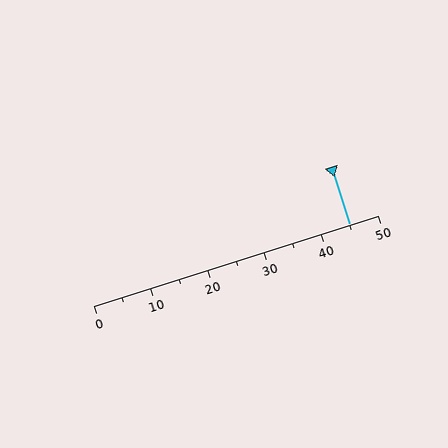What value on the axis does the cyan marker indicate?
The marker indicates approximately 45.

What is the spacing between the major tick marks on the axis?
The major ticks are spaced 10 apart.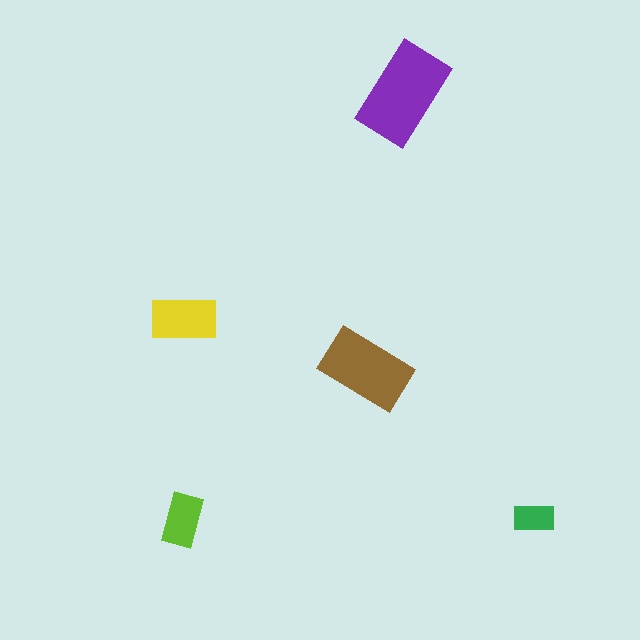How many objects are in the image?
There are 5 objects in the image.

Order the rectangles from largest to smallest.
the purple one, the brown one, the yellow one, the lime one, the green one.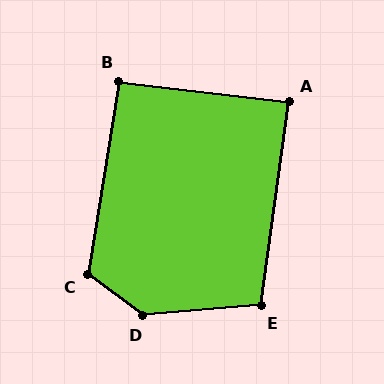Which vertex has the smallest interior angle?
A, at approximately 89 degrees.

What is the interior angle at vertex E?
Approximately 103 degrees (obtuse).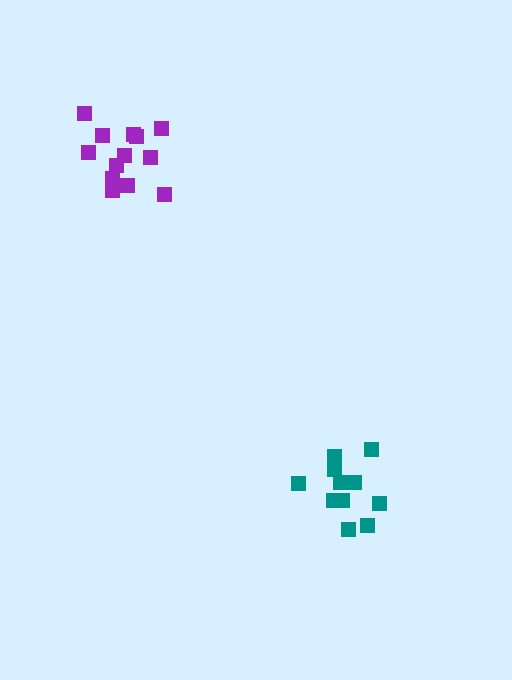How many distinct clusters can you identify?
There are 2 distinct clusters.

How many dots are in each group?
Group 1: 13 dots, Group 2: 11 dots (24 total).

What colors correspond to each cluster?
The clusters are colored: purple, teal.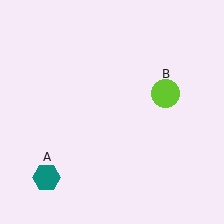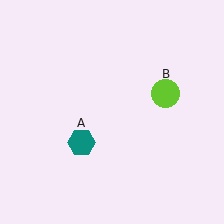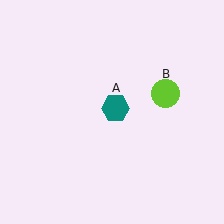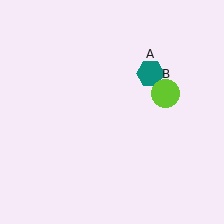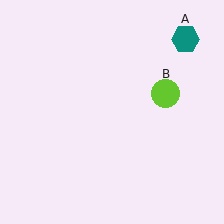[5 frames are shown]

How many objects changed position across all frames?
1 object changed position: teal hexagon (object A).